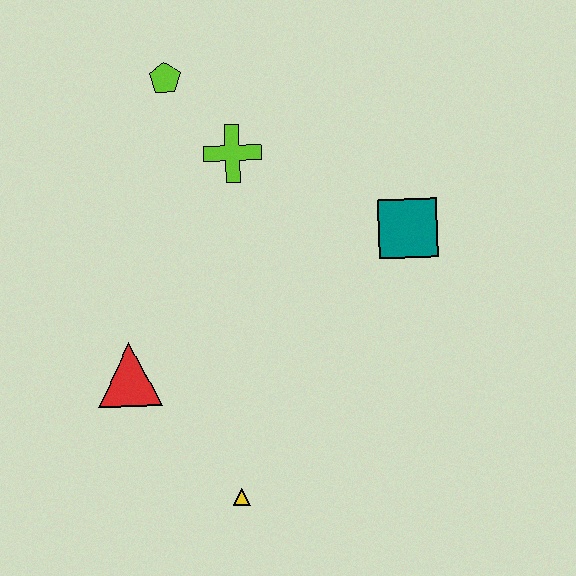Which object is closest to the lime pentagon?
The lime cross is closest to the lime pentagon.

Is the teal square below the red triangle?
No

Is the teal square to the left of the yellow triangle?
No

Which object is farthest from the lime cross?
The yellow triangle is farthest from the lime cross.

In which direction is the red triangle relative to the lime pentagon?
The red triangle is below the lime pentagon.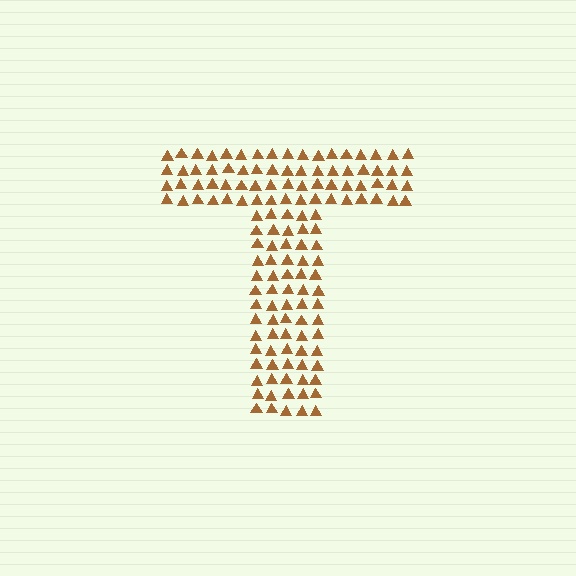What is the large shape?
The large shape is the letter T.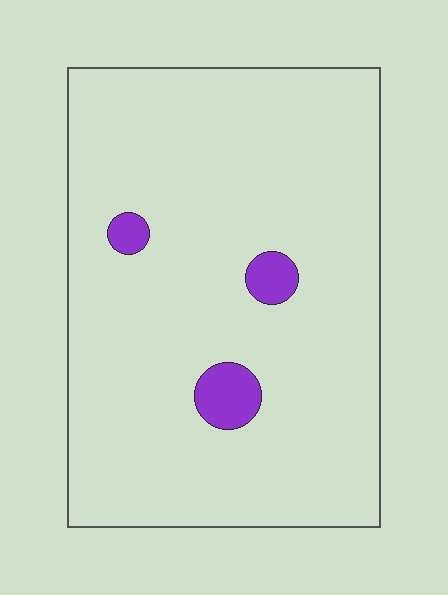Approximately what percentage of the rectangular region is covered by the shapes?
Approximately 5%.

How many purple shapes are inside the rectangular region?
3.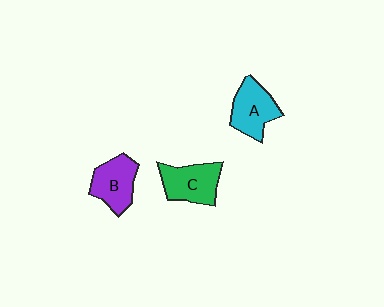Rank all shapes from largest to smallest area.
From largest to smallest: C (green), A (cyan), B (purple).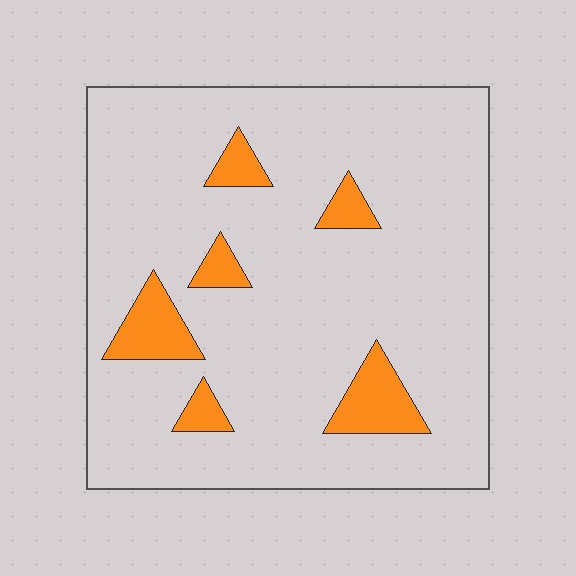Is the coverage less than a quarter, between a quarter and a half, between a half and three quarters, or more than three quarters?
Less than a quarter.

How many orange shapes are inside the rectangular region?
6.